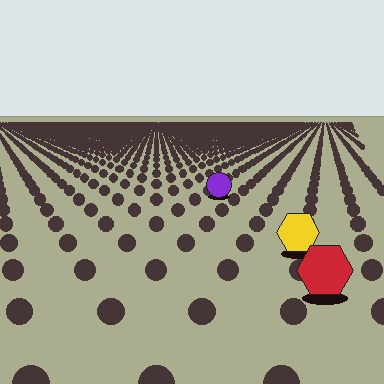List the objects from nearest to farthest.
From nearest to farthest: the red hexagon, the yellow hexagon, the purple circle.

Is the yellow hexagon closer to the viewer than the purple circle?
Yes. The yellow hexagon is closer — you can tell from the texture gradient: the ground texture is coarser near it.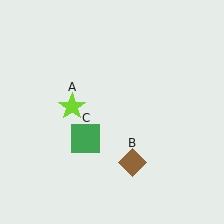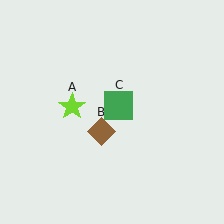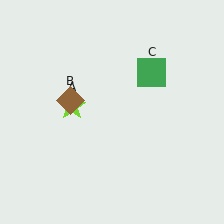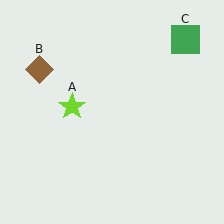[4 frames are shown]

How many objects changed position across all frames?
2 objects changed position: brown diamond (object B), green square (object C).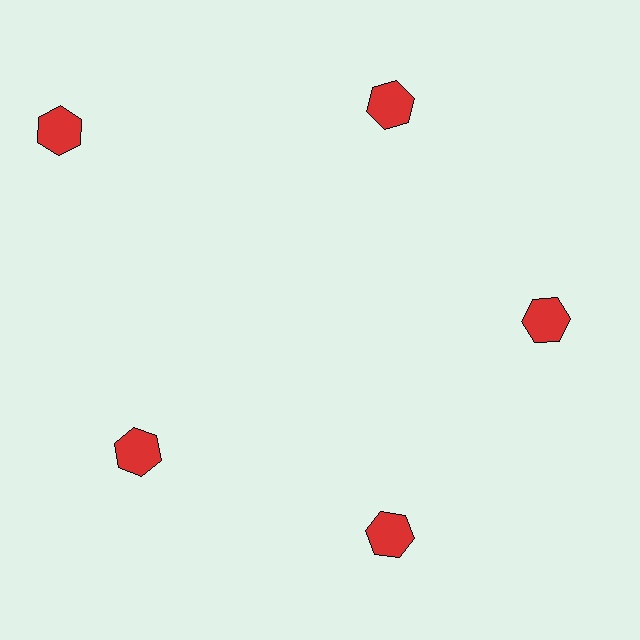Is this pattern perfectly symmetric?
No. The 5 red hexagons are arranged in a ring, but one element near the 10 o'clock position is pushed outward from the center, breaking the 5-fold rotational symmetry.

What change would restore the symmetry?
The symmetry would be restored by moving it inward, back onto the ring so that all 5 hexagons sit at equal angles and equal distance from the center.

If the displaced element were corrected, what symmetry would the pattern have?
It would have 5-fold rotational symmetry — the pattern would map onto itself every 72 degrees.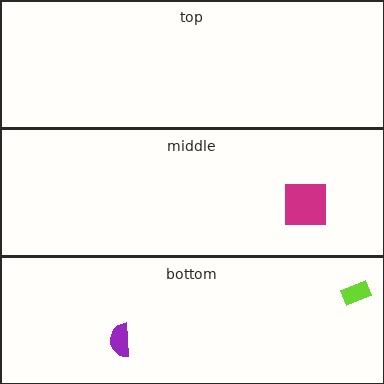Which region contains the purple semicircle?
The bottom region.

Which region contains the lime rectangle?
The bottom region.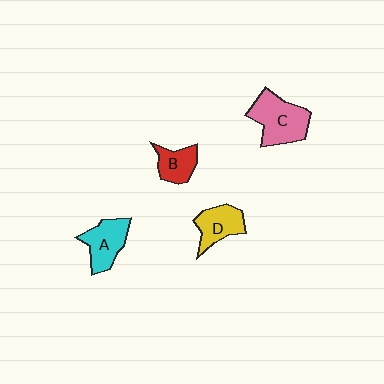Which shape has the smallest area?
Shape B (red).